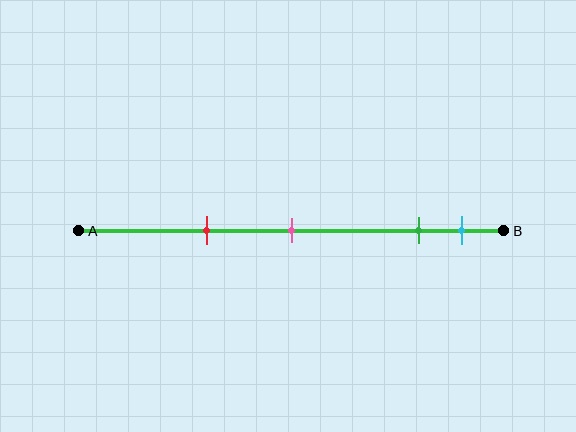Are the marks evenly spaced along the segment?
No, the marks are not evenly spaced.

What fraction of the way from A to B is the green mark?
The green mark is approximately 80% (0.8) of the way from A to B.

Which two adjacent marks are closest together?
The green and cyan marks are the closest adjacent pair.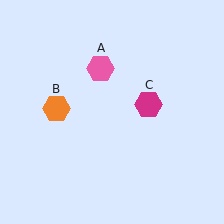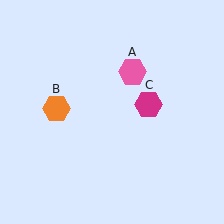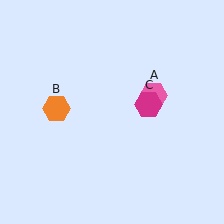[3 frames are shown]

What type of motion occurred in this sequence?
The pink hexagon (object A) rotated clockwise around the center of the scene.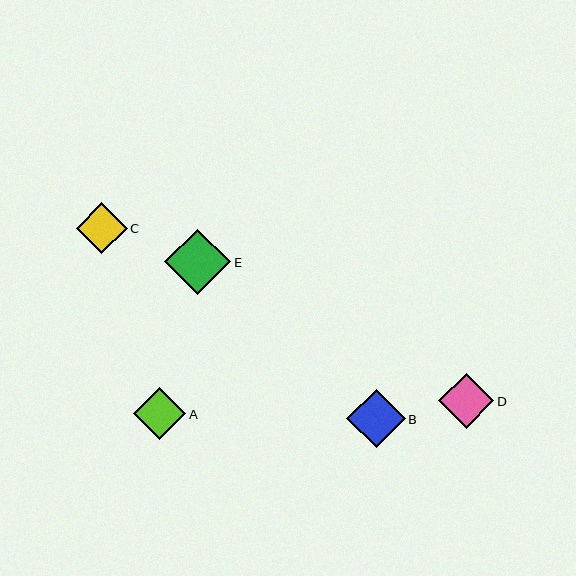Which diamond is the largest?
Diamond E is the largest with a size of approximately 66 pixels.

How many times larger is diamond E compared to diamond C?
Diamond E is approximately 1.3 times the size of diamond C.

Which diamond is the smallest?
Diamond C is the smallest with a size of approximately 51 pixels.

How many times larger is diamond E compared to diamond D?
Diamond E is approximately 1.2 times the size of diamond D.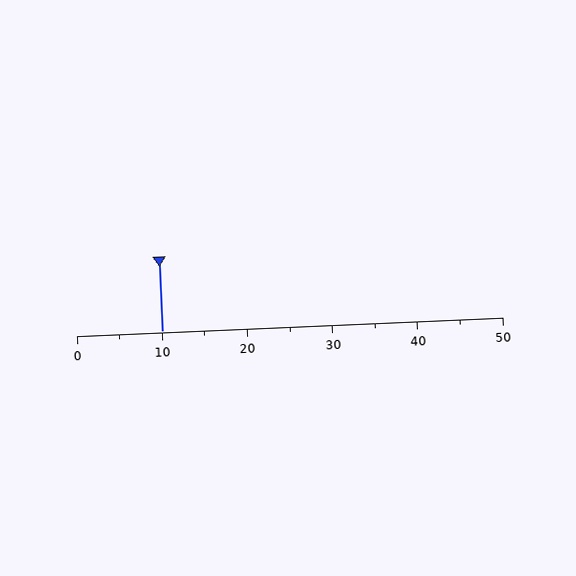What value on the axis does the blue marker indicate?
The marker indicates approximately 10.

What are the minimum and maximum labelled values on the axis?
The axis runs from 0 to 50.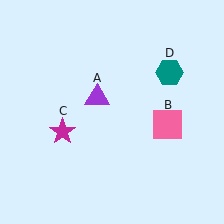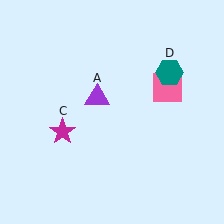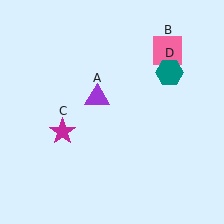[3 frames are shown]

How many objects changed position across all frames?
1 object changed position: pink square (object B).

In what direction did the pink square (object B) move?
The pink square (object B) moved up.